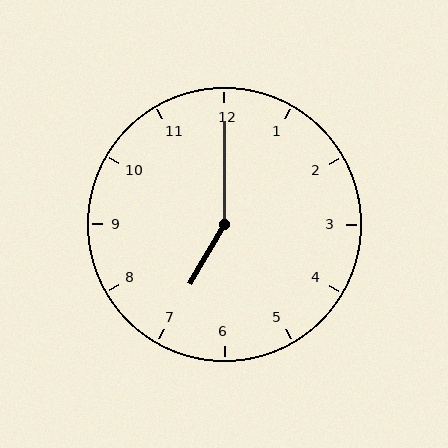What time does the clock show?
7:00.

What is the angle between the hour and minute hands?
Approximately 150 degrees.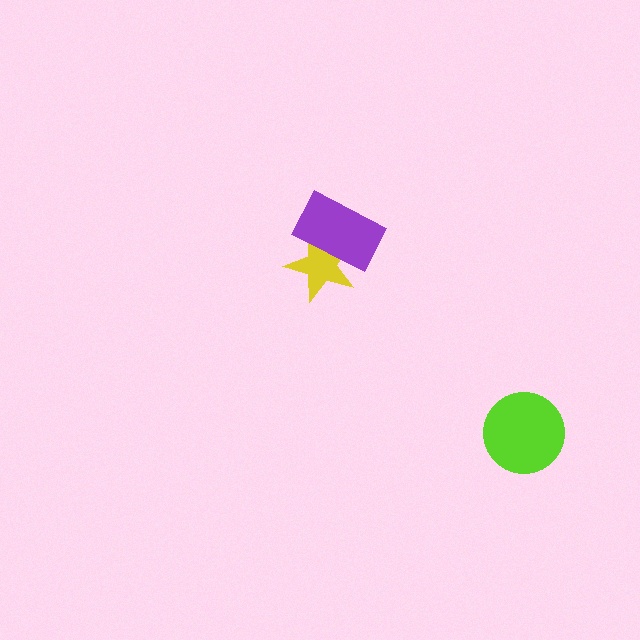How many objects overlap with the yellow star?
1 object overlaps with the yellow star.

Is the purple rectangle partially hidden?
No, no other shape covers it.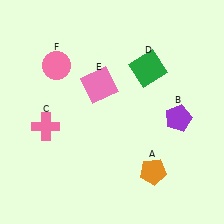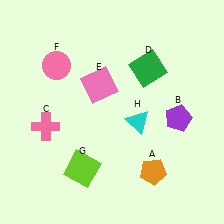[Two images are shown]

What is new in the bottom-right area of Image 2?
A cyan triangle (H) was added in the bottom-right area of Image 2.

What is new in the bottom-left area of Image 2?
A lime square (G) was added in the bottom-left area of Image 2.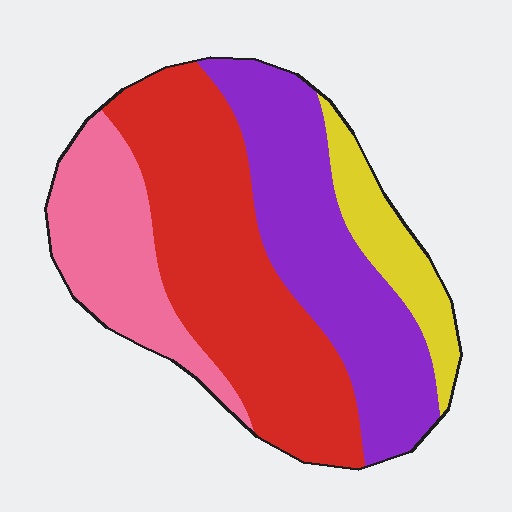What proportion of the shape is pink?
Pink covers 19% of the shape.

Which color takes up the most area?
Red, at roughly 40%.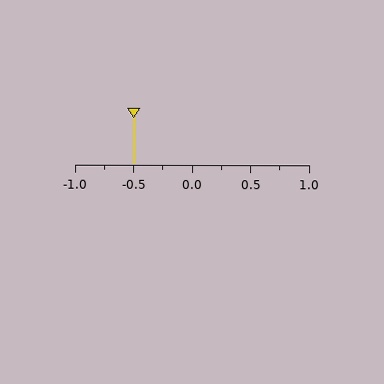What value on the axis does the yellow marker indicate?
The marker indicates approximately -0.5.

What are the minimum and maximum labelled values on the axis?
The axis runs from -1.0 to 1.0.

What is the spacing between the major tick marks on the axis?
The major ticks are spaced 0.5 apart.